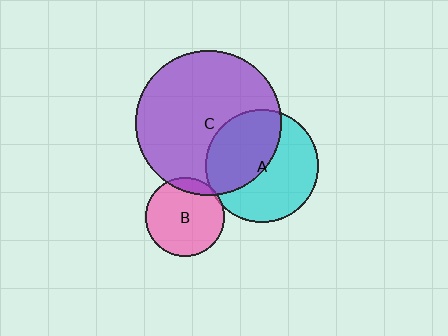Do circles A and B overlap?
Yes.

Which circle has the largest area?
Circle C (purple).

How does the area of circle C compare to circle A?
Approximately 1.7 times.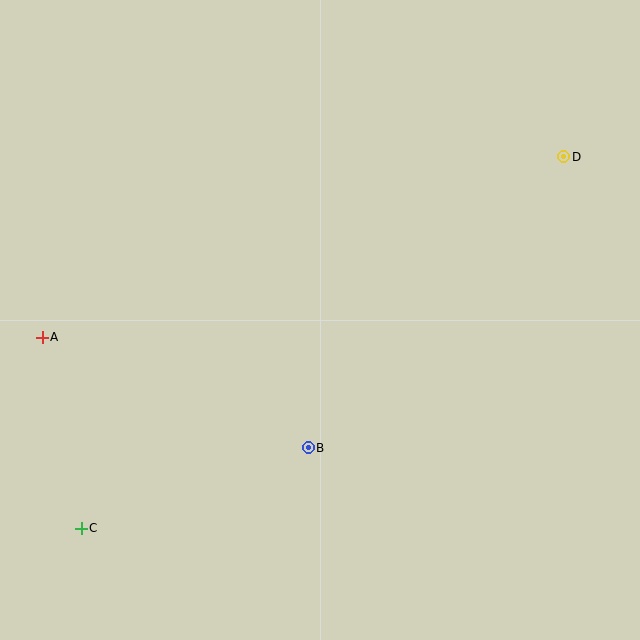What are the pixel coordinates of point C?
Point C is at (81, 528).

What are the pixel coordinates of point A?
Point A is at (42, 337).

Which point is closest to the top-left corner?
Point A is closest to the top-left corner.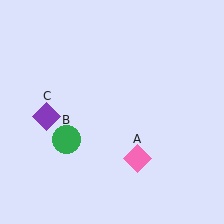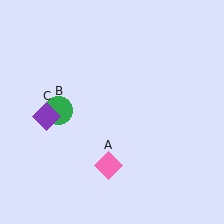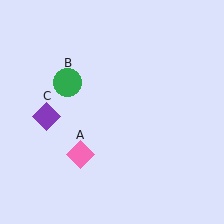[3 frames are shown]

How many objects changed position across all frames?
2 objects changed position: pink diamond (object A), green circle (object B).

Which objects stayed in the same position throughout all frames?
Purple diamond (object C) remained stationary.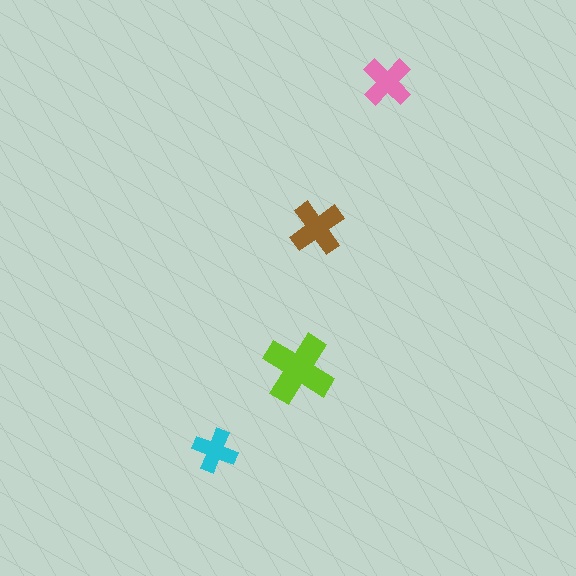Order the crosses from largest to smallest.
the lime one, the brown one, the pink one, the cyan one.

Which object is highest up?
The pink cross is topmost.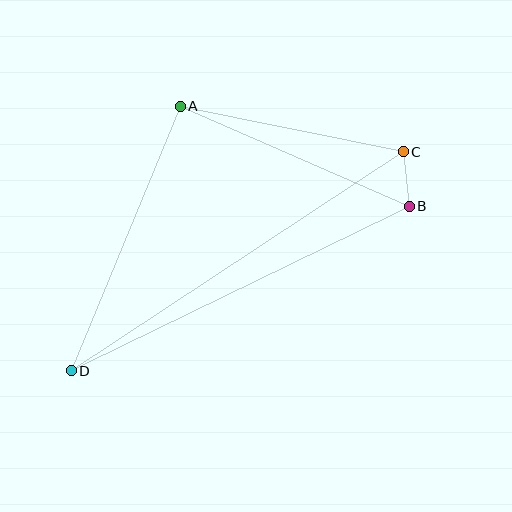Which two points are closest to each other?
Points B and C are closest to each other.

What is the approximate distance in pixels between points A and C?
The distance between A and C is approximately 228 pixels.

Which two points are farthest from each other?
Points C and D are farthest from each other.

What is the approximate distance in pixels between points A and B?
The distance between A and B is approximately 250 pixels.